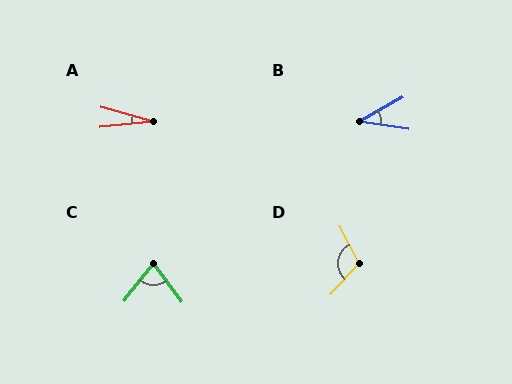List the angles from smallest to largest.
A (21°), B (38°), C (75°), D (110°).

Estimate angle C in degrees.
Approximately 75 degrees.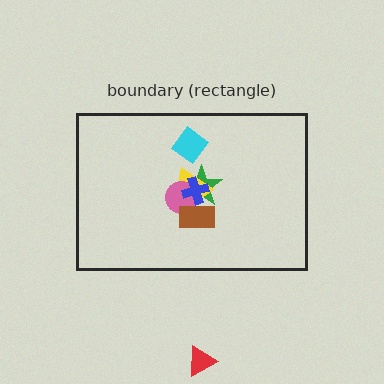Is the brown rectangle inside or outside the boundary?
Inside.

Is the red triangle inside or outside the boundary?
Outside.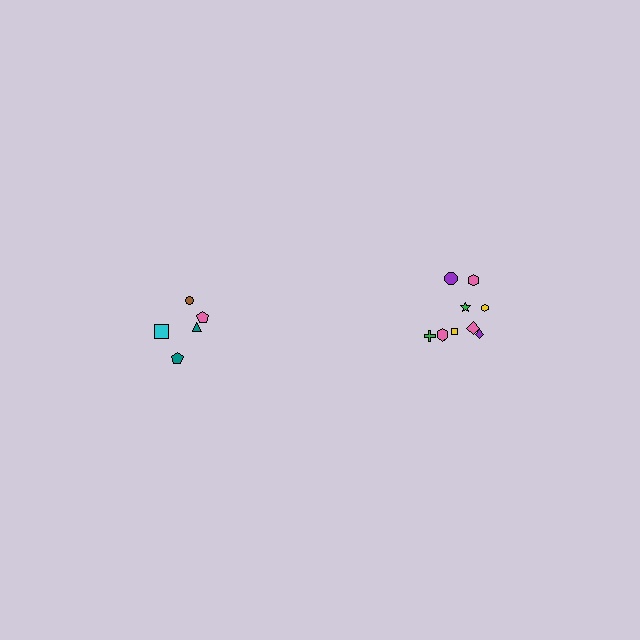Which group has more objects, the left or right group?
The right group.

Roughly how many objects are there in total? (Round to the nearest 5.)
Roughly 15 objects in total.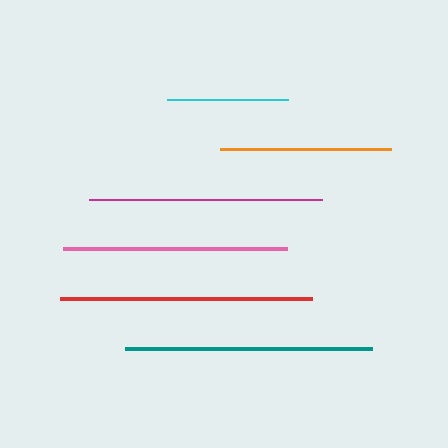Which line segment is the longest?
The red line is the longest at approximately 252 pixels.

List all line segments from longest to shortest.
From longest to shortest: red, teal, magenta, pink, orange, cyan.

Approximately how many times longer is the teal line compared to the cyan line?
The teal line is approximately 2.0 times the length of the cyan line.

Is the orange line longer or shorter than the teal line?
The teal line is longer than the orange line.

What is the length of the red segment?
The red segment is approximately 252 pixels long.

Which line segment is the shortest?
The cyan line is the shortest at approximately 121 pixels.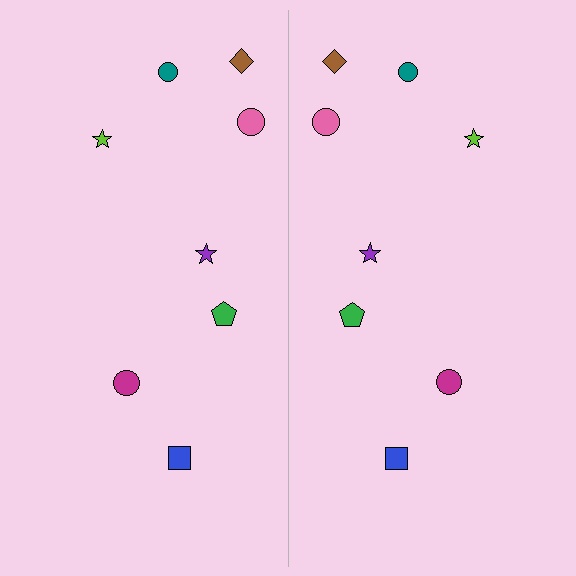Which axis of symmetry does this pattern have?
The pattern has a vertical axis of symmetry running through the center of the image.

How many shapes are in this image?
There are 16 shapes in this image.